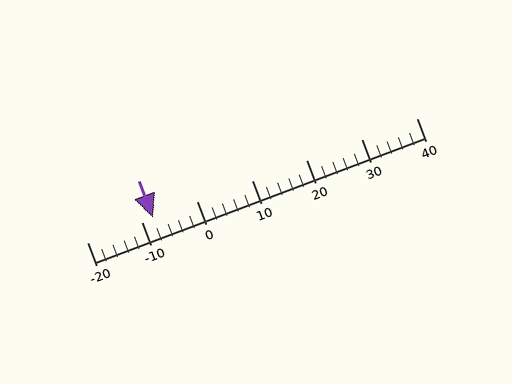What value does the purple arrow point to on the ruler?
The purple arrow points to approximately -8.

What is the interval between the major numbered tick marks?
The major tick marks are spaced 10 units apart.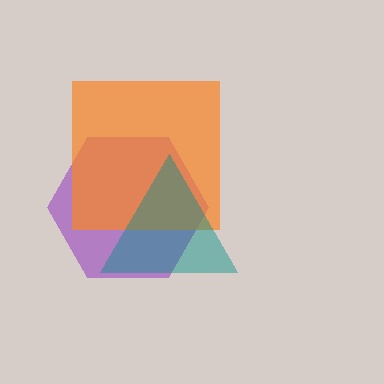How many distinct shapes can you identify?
There are 3 distinct shapes: a purple hexagon, an orange square, a teal triangle.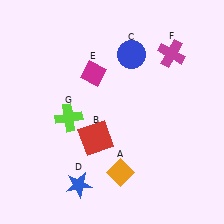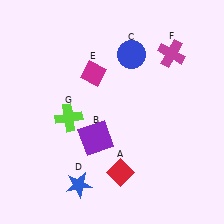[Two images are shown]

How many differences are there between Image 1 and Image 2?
There are 2 differences between the two images.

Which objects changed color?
A changed from orange to red. B changed from red to purple.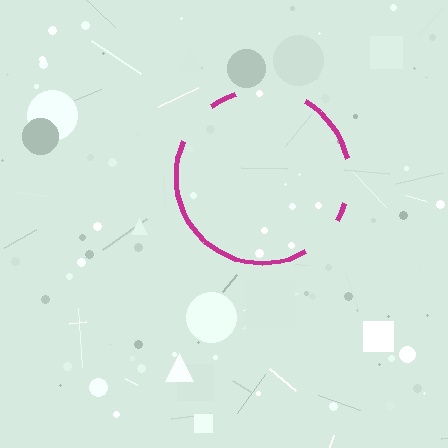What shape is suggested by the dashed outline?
The dashed outline suggests a circle.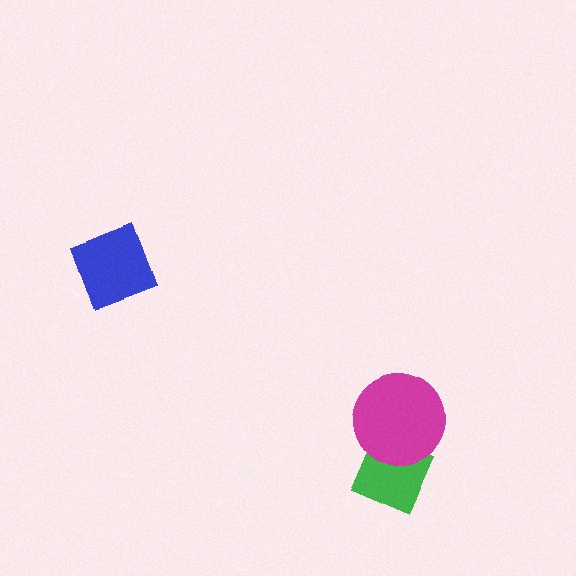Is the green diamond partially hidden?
Yes, it is partially covered by another shape.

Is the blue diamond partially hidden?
No, no other shape covers it.